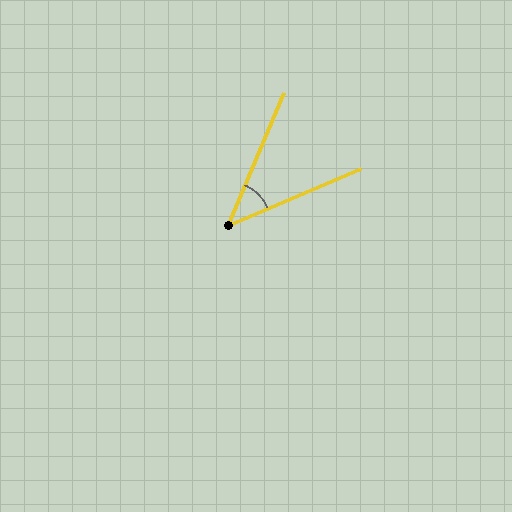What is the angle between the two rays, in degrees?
Approximately 44 degrees.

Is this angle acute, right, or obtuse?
It is acute.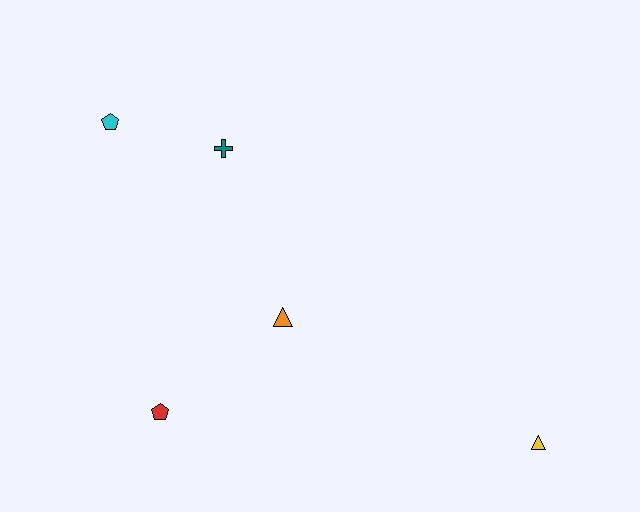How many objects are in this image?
There are 5 objects.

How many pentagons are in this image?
There are 2 pentagons.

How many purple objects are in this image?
There are no purple objects.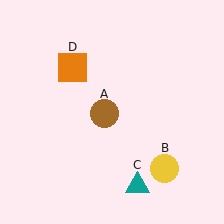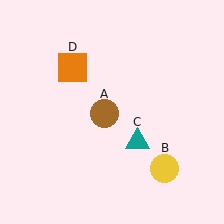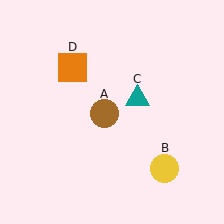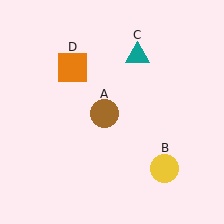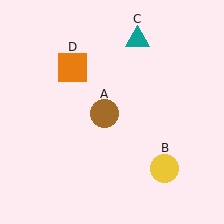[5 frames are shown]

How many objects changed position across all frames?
1 object changed position: teal triangle (object C).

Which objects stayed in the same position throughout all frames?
Brown circle (object A) and yellow circle (object B) and orange square (object D) remained stationary.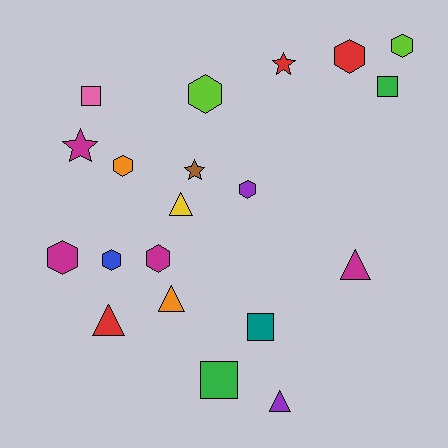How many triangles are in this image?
There are 5 triangles.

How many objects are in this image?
There are 20 objects.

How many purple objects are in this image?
There are 2 purple objects.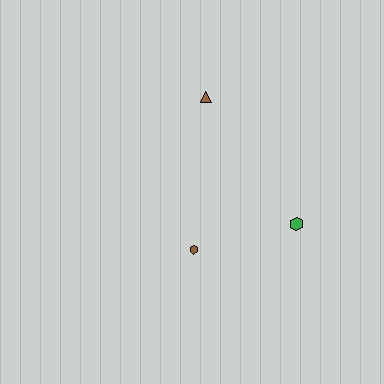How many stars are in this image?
There are no stars.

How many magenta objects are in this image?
There are no magenta objects.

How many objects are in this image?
There are 3 objects.